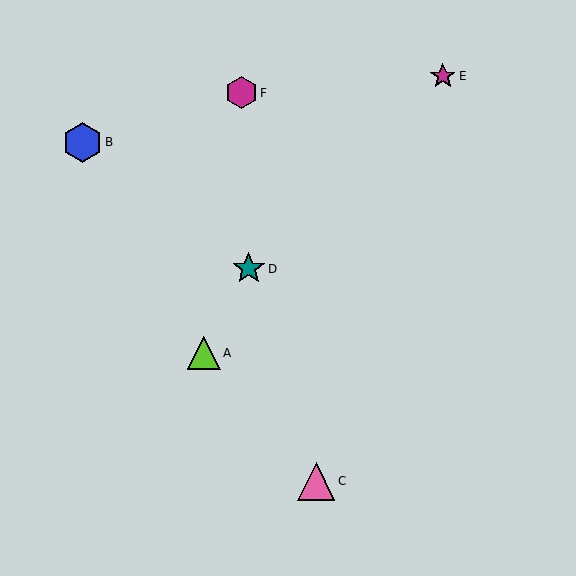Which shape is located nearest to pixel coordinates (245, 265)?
The teal star (labeled D) at (249, 269) is nearest to that location.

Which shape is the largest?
The blue hexagon (labeled B) is the largest.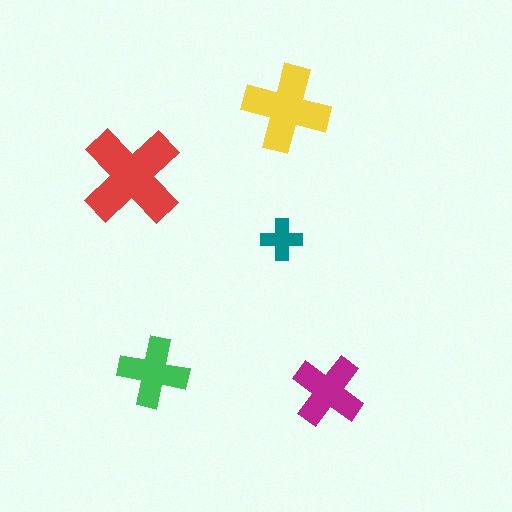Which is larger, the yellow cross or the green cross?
The yellow one.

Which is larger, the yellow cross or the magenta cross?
The yellow one.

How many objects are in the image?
There are 5 objects in the image.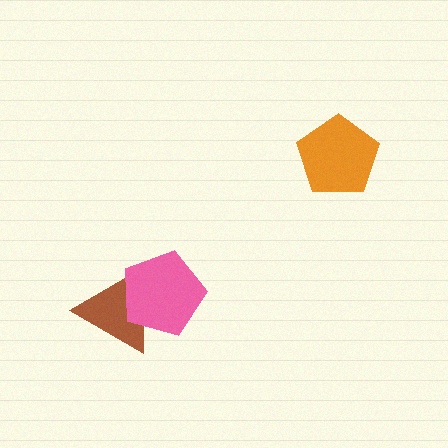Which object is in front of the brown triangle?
The pink pentagon is in front of the brown triangle.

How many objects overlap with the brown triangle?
1 object overlaps with the brown triangle.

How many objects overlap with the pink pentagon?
1 object overlaps with the pink pentagon.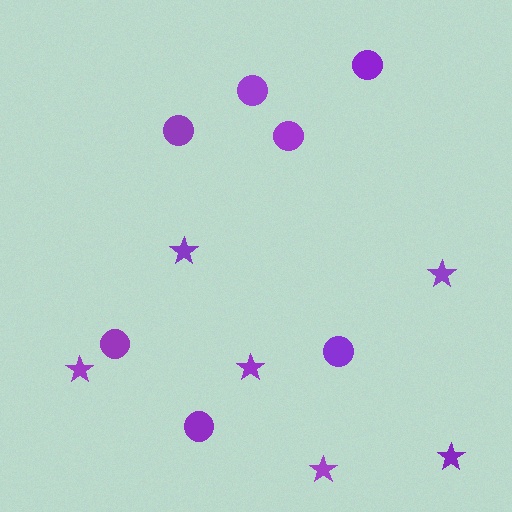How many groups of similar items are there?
There are 2 groups: one group of circles (7) and one group of stars (6).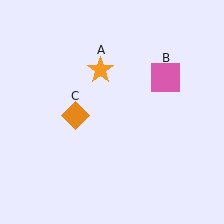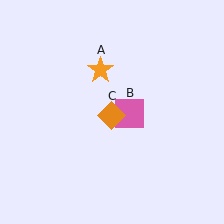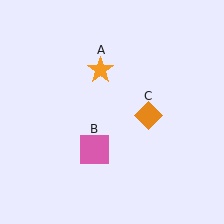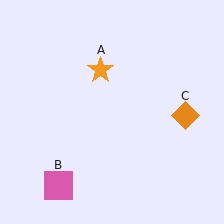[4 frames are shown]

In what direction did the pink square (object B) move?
The pink square (object B) moved down and to the left.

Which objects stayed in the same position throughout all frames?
Orange star (object A) remained stationary.